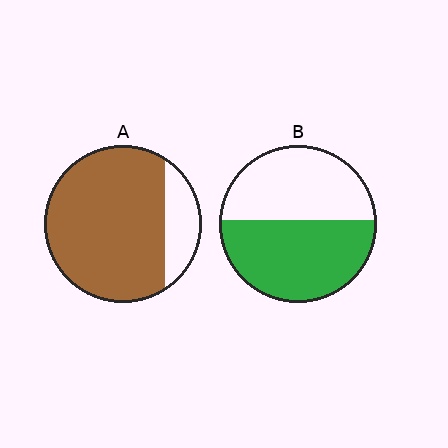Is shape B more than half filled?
Roughly half.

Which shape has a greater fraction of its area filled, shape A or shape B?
Shape A.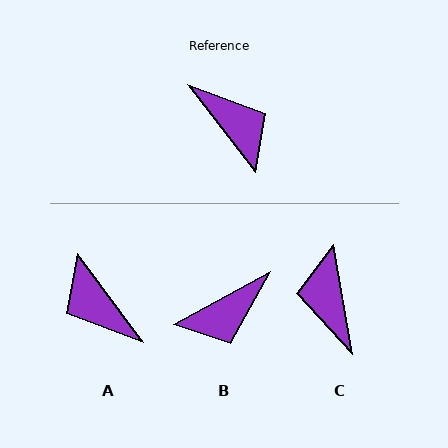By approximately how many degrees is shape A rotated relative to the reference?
Approximately 179 degrees counter-clockwise.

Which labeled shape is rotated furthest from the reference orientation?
A, about 179 degrees away.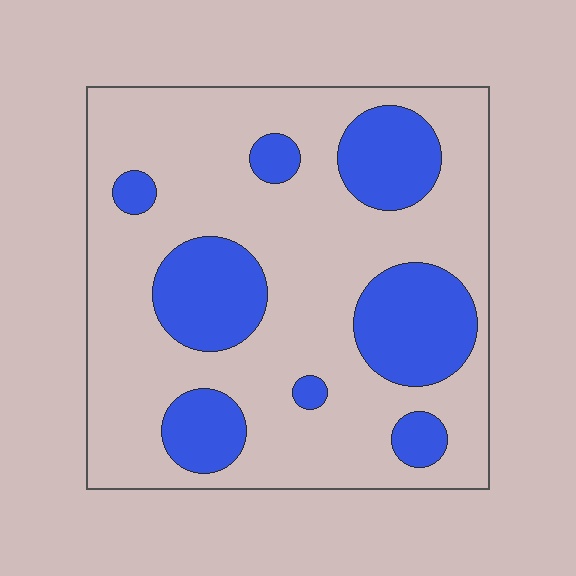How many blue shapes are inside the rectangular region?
8.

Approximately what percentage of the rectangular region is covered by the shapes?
Approximately 25%.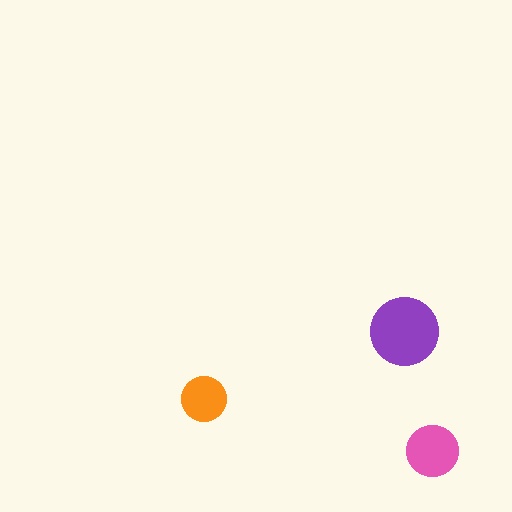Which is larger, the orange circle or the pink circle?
The pink one.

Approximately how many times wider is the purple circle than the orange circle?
About 1.5 times wider.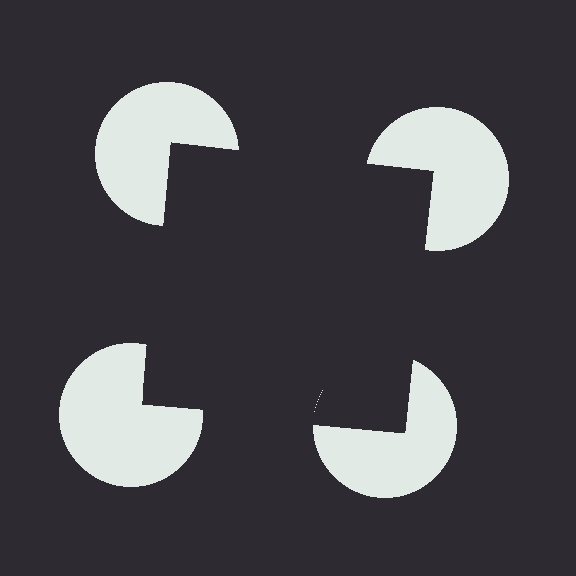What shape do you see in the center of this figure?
An illusory square — its edges are inferred from the aligned wedge cuts in the pac-man discs, not physically drawn.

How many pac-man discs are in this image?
There are 4 — one at each vertex of the illusory square.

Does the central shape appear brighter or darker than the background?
It typically appears slightly darker than the background, even though no actual brightness change is drawn.